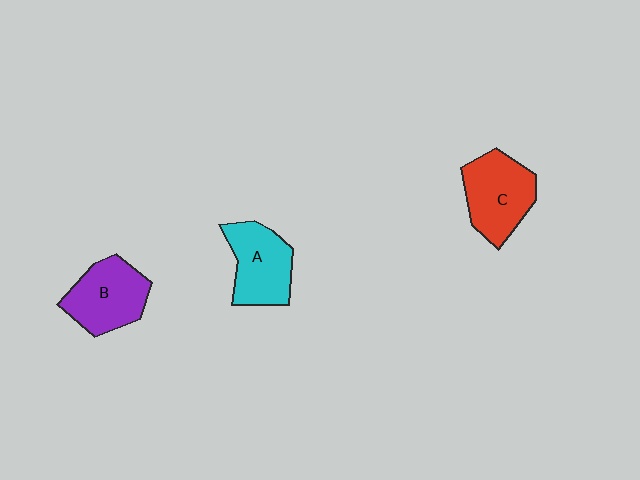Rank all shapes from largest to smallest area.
From largest to smallest: C (red), B (purple), A (cyan).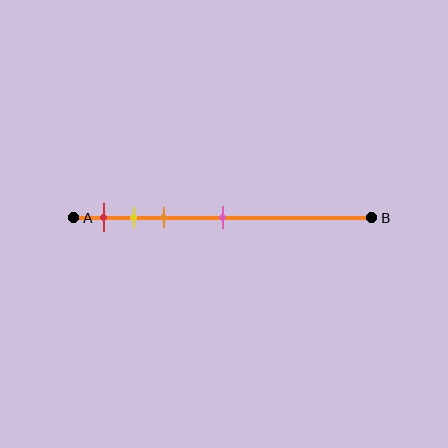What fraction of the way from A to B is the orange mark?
The orange mark is approximately 30% (0.3) of the way from A to B.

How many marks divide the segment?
There are 4 marks dividing the segment.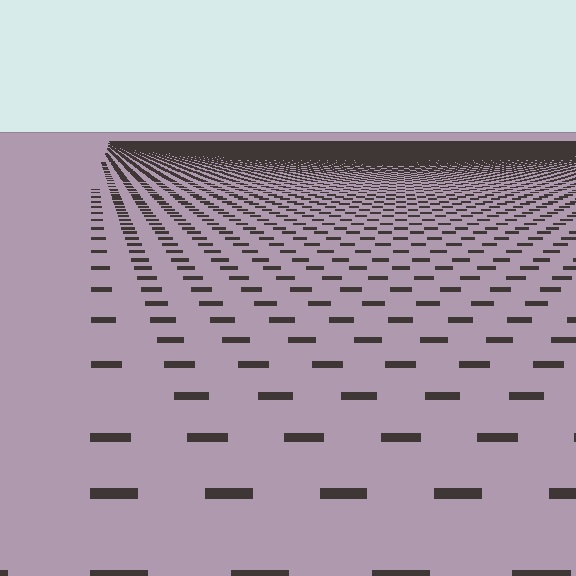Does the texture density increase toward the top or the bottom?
Density increases toward the top.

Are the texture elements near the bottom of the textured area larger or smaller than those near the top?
Larger. Near the bottom, elements are closer to the viewer and appear at a bigger on-screen size.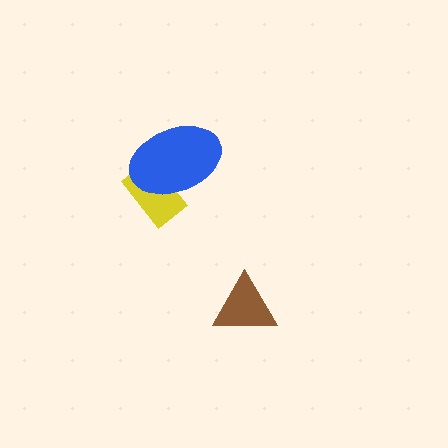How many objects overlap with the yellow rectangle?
1 object overlaps with the yellow rectangle.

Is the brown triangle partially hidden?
No, no other shape covers it.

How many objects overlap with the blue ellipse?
1 object overlaps with the blue ellipse.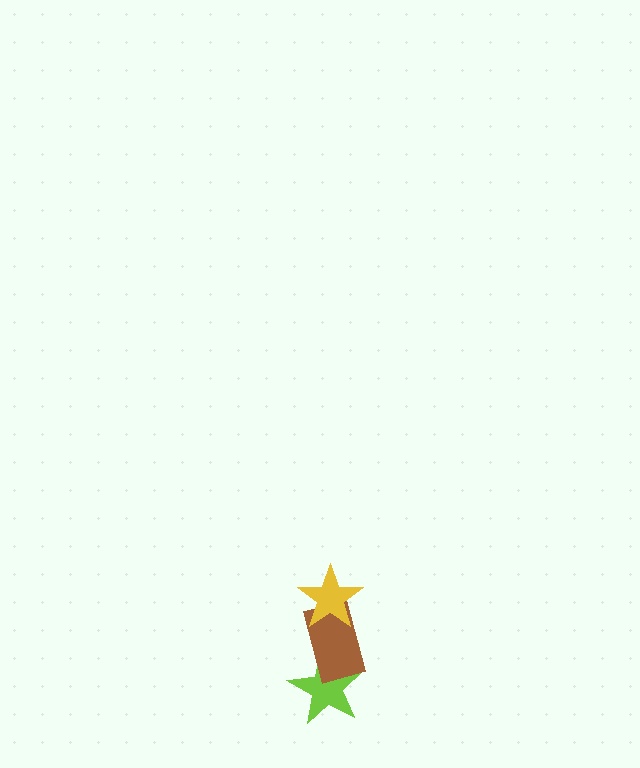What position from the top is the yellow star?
The yellow star is 1st from the top.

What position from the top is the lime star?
The lime star is 3rd from the top.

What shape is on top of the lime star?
The brown rectangle is on top of the lime star.